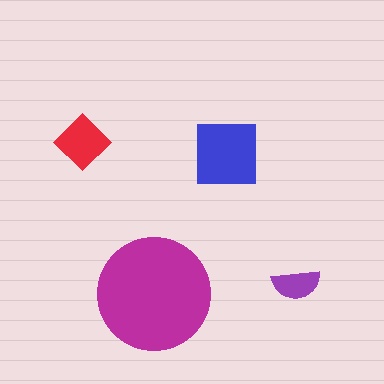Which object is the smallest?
The purple semicircle.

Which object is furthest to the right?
The purple semicircle is rightmost.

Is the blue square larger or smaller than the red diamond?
Larger.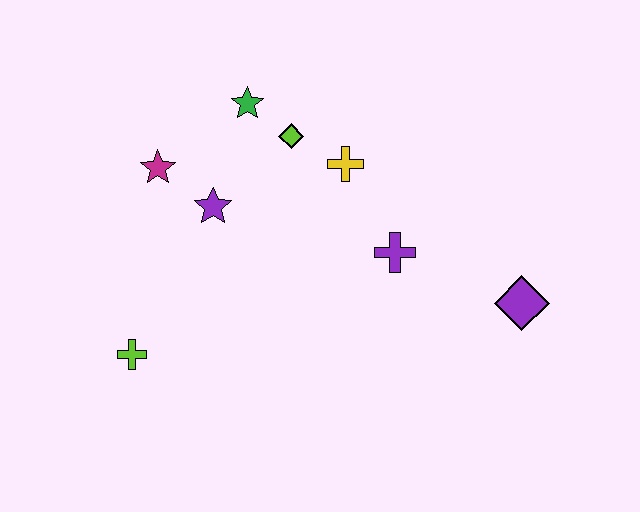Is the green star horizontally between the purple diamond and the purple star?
Yes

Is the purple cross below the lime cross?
No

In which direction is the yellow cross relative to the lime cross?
The yellow cross is to the right of the lime cross.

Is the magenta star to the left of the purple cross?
Yes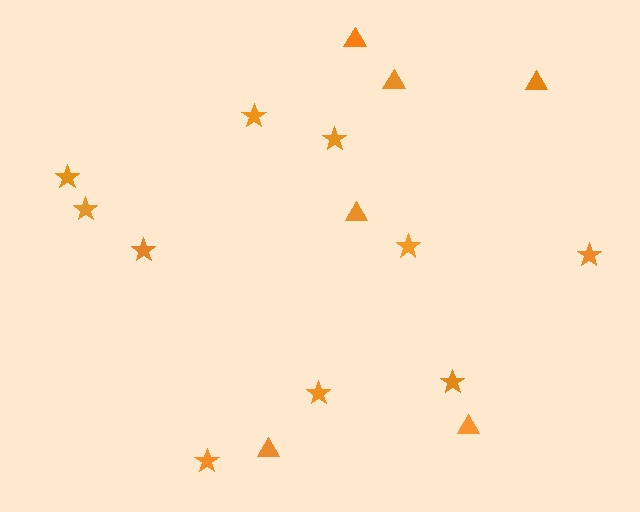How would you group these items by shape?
There are 2 groups: one group of triangles (6) and one group of stars (10).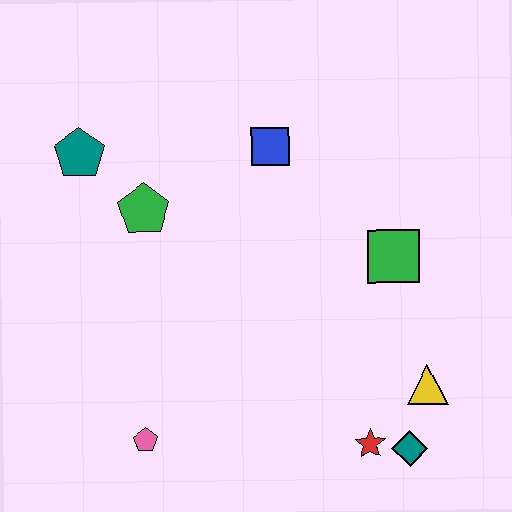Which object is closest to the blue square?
The green pentagon is closest to the blue square.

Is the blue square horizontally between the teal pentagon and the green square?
Yes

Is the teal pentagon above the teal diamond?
Yes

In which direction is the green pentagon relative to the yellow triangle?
The green pentagon is to the left of the yellow triangle.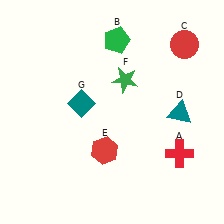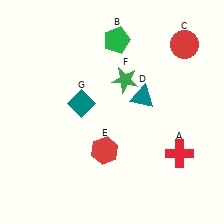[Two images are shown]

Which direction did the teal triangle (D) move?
The teal triangle (D) moved left.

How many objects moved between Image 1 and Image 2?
1 object moved between the two images.